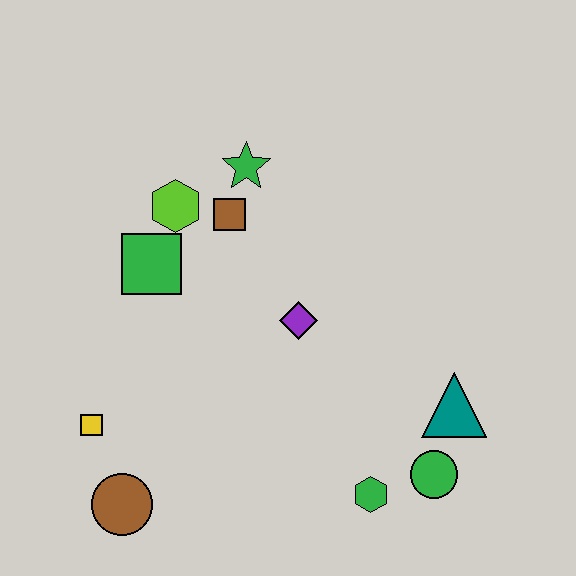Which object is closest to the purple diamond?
The brown square is closest to the purple diamond.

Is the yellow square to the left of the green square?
Yes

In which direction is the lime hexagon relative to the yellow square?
The lime hexagon is above the yellow square.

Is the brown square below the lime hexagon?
Yes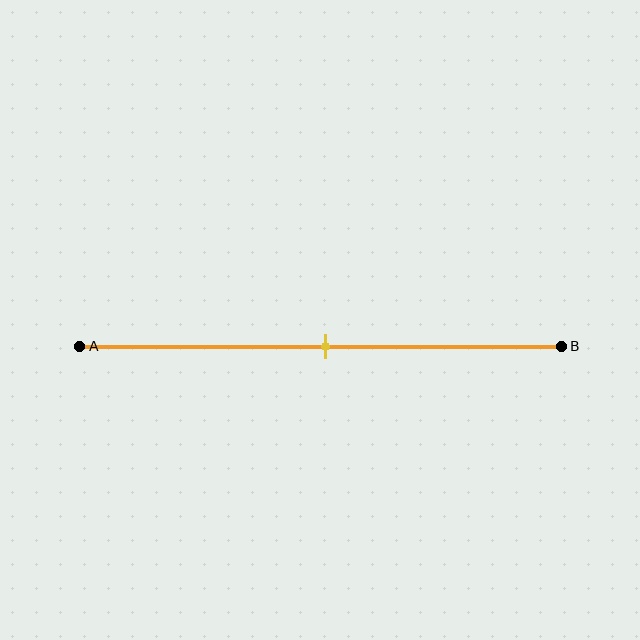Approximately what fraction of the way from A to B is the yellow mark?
The yellow mark is approximately 50% of the way from A to B.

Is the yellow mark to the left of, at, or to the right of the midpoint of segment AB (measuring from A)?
The yellow mark is approximately at the midpoint of segment AB.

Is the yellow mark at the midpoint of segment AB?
Yes, the mark is approximately at the midpoint.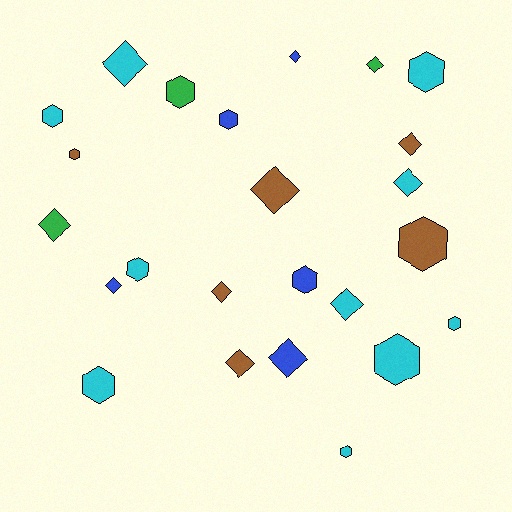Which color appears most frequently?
Cyan, with 10 objects.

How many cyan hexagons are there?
There are 7 cyan hexagons.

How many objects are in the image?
There are 24 objects.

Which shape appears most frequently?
Hexagon, with 12 objects.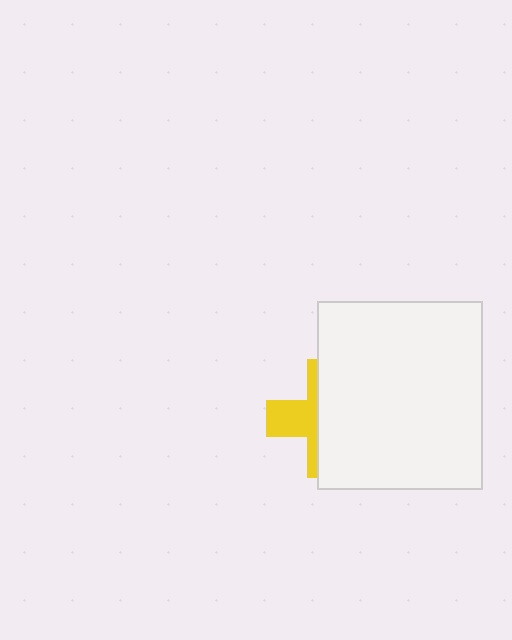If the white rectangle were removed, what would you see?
You would see the complete yellow cross.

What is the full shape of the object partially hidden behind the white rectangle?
The partially hidden object is a yellow cross.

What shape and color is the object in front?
The object in front is a white rectangle.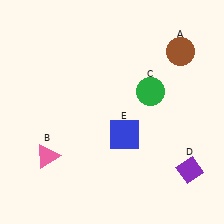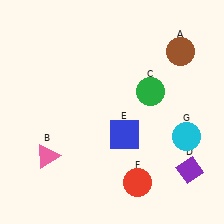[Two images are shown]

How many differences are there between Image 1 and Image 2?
There are 2 differences between the two images.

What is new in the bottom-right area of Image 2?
A red circle (F) was added in the bottom-right area of Image 2.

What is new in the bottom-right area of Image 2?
A cyan circle (G) was added in the bottom-right area of Image 2.